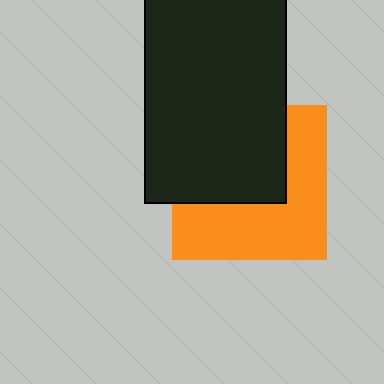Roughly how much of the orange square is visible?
About half of it is visible (roughly 53%).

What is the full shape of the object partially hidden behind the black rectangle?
The partially hidden object is an orange square.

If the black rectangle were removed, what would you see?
You would see the complete orange square.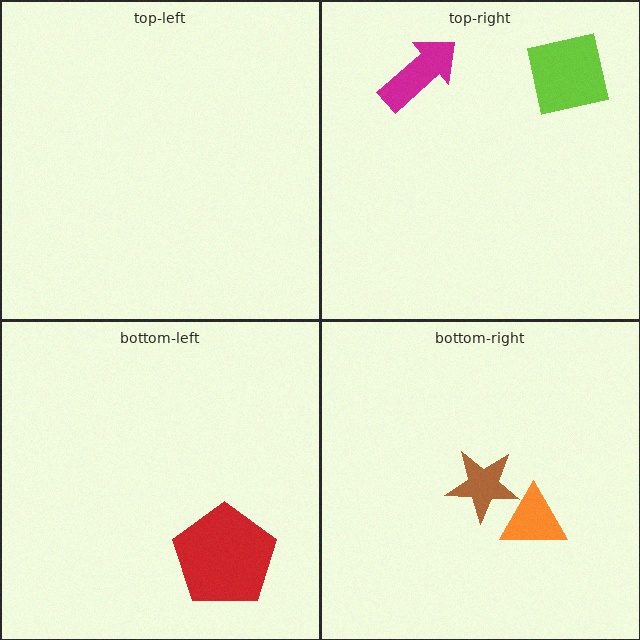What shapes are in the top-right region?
The magenta arrow, the lime square.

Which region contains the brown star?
The bottom-right region.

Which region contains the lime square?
The top-right region.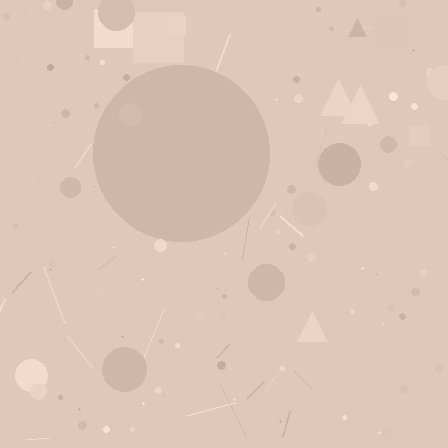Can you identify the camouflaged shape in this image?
The camouflaged shape is a circle.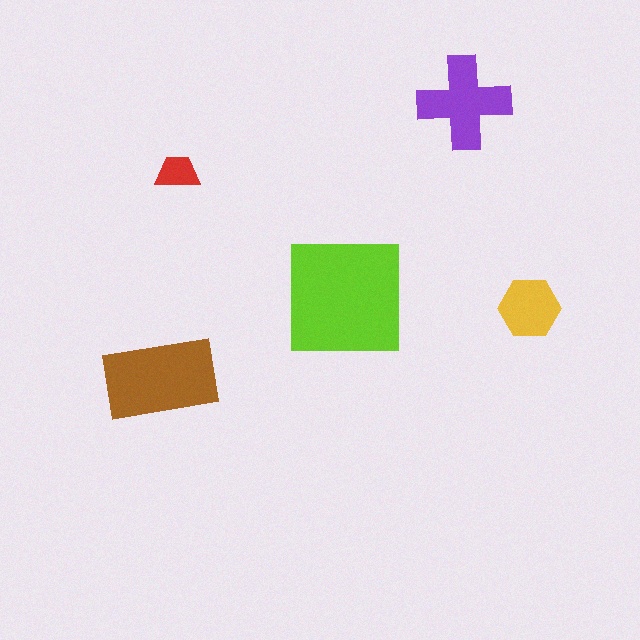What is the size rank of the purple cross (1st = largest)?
3rd.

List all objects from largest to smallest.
The lime square, the brown rectangle, the purple cross, the yellow hexagon, the red trapezoid.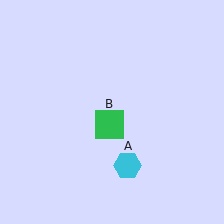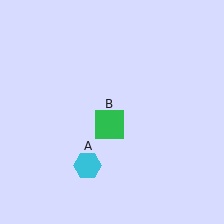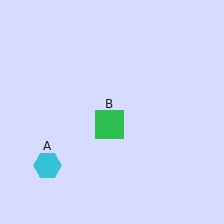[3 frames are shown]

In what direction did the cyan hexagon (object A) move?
The cyan hexagon (object A) moved left.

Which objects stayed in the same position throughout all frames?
Green square (object B) remained stationary.